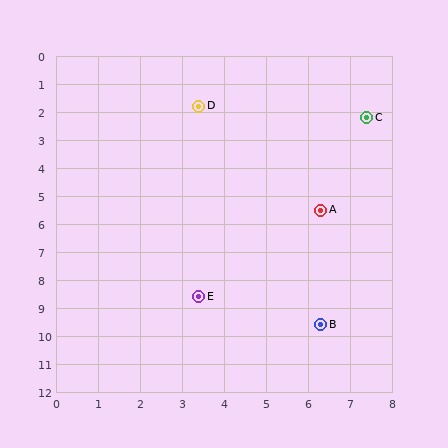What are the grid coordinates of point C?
Point C is at approximately (7.4, 2.2).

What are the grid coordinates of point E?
Point E is at approximately (3.4, 8.6).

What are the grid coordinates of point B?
Point B is at approximately (6.3, 9.6).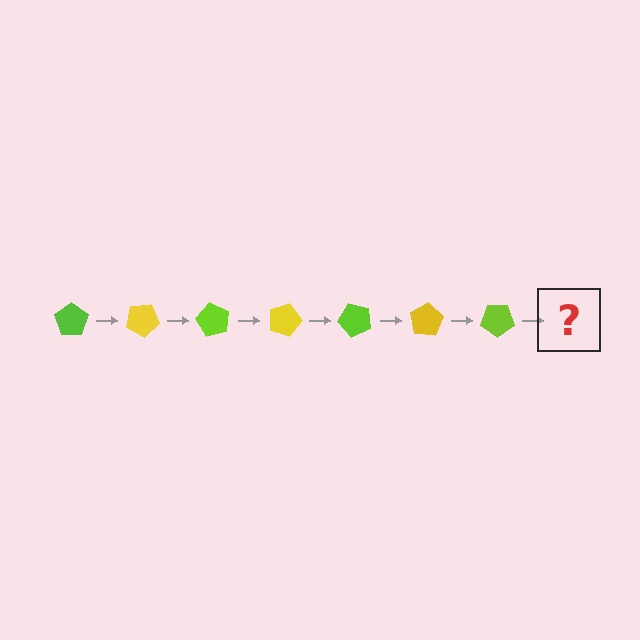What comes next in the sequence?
The next element should be a yellow pentagon, rotated 210 degrees from the start.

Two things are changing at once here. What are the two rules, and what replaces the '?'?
The two rules are that it rotates 30 degrees each step and the color cycles through lime and yellow. The '?' should be a yellow pentagon, rotated 210 degrees from the start.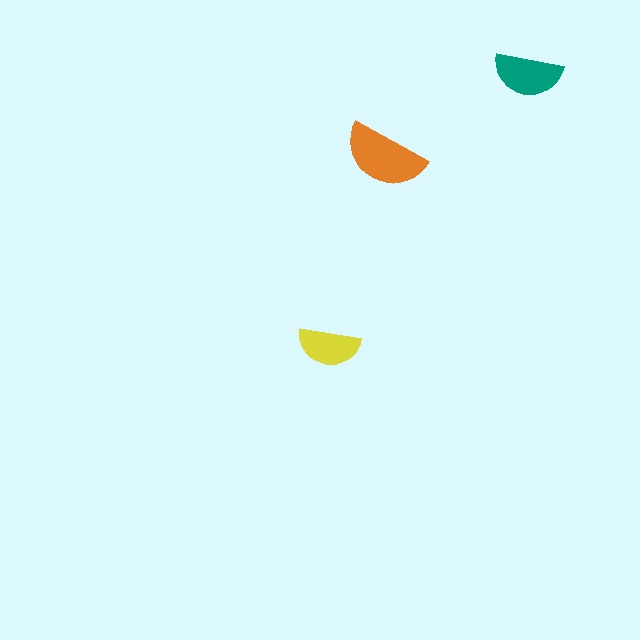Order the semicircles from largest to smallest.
the orange one, the teal one, the yellow one.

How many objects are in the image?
There are 3 objects in the image.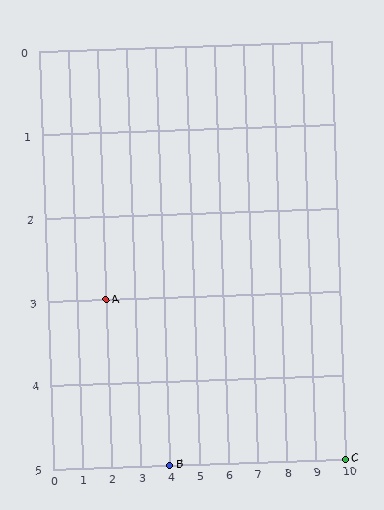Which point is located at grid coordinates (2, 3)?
Point A is at (2, 3).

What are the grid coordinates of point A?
Point A is at grid coordinates (2, 3).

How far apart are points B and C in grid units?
Points B and C are 6 columns apart.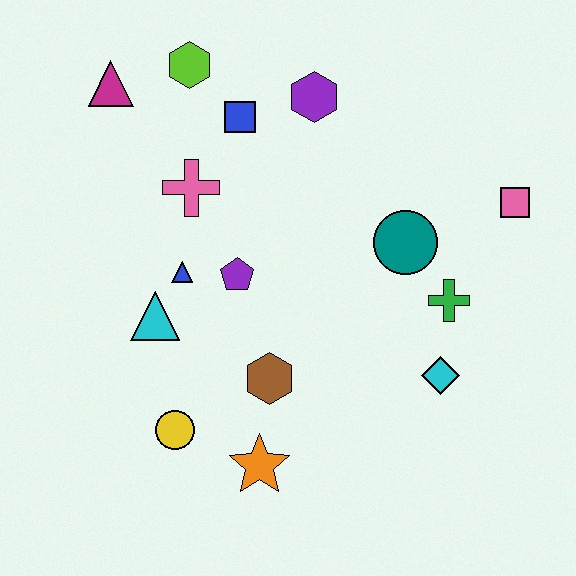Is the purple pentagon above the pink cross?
No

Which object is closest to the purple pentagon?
The blue triangle is closest to the purple pentagon.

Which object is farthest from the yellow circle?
The pink square is farthest from the yellow circle.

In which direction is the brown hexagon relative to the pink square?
The brown hexagon is to the left of the pink square.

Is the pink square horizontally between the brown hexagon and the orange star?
No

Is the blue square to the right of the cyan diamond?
No